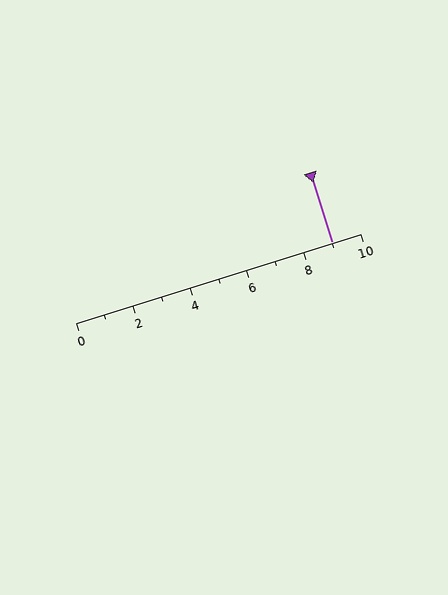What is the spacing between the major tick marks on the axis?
The major ticks are spaced 2 apart.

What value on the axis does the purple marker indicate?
The marker indicates approximately 9.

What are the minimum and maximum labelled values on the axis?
The axis runs from 0 to 10.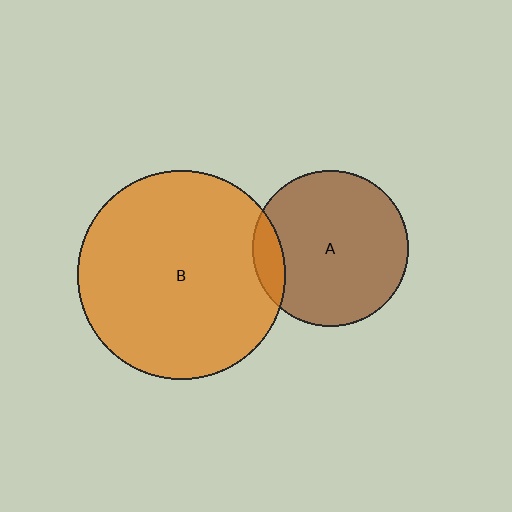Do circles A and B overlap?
Yes.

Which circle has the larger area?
Circle B (orange).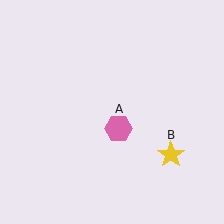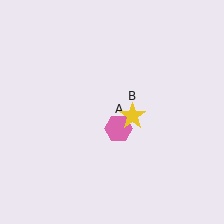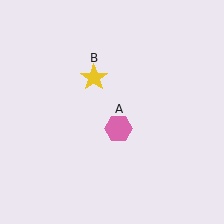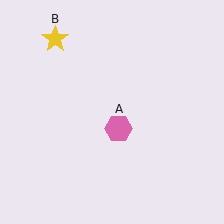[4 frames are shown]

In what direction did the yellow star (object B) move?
The yellow star (object B) moved up and to the left.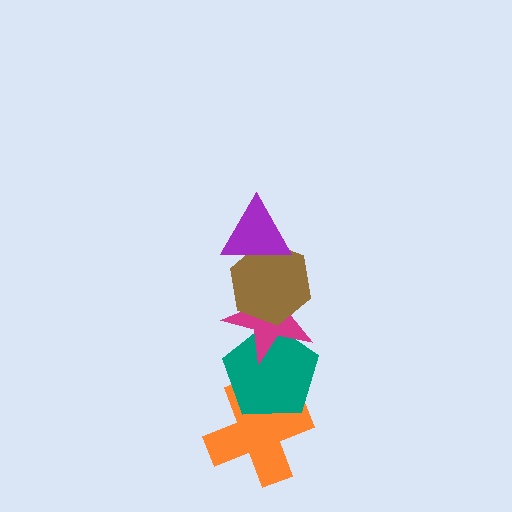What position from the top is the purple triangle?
The purple triangle is 1st from the top.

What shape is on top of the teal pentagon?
The magenta star is on top of the teal pentagon.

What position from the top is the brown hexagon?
The brown hexagon is 2nd from the top.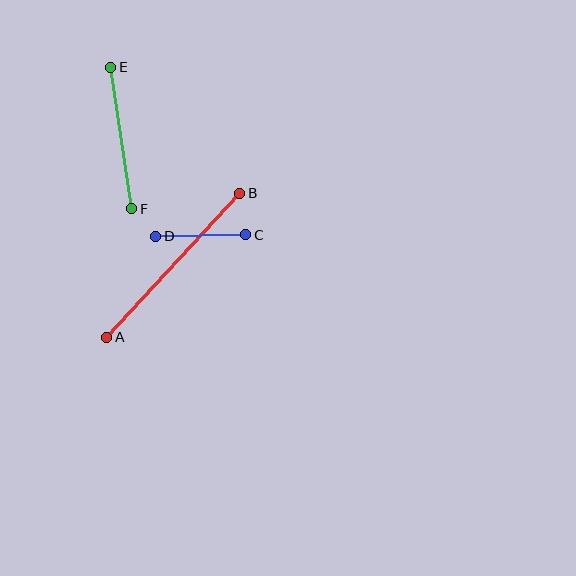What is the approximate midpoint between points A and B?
The midpoint is at approximately (173, 265) pixels.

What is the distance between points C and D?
The distance is approximately 90 pixels.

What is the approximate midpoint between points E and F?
The midpoint is at approximately (121, 138) pixels.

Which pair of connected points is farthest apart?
Points A and B are farthest apart.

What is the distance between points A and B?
The distance is approximately 196 pixels.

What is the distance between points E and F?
The distance is approximately 143 pixels.